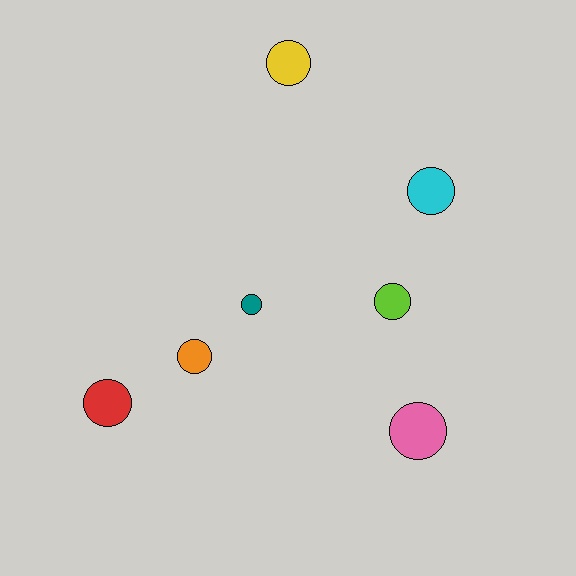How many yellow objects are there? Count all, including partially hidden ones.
There is 1 yellow object.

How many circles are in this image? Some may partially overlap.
There are 7 circles.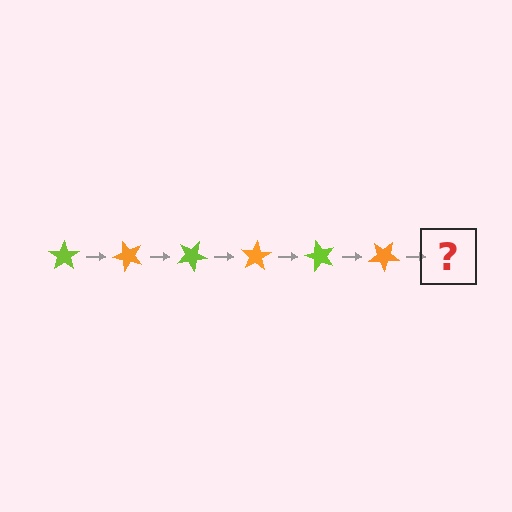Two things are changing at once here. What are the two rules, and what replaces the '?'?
The two rules are that it rotates 50 degrees each step and the color cycles through lime and orange. The '?' should be a lime star, rotated 300 degrees from the start.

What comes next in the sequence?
The next element should be a lime star, rotated 300 degrees from the start.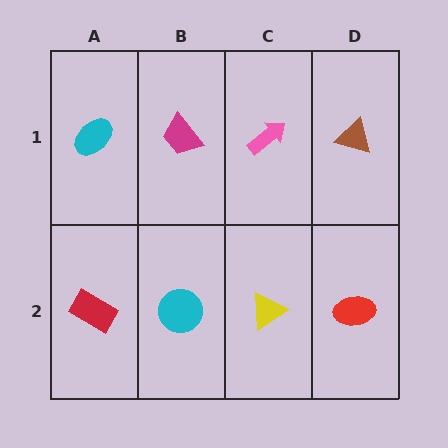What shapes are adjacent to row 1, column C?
A yellow triangle (row 2, column C), a magenta trapezoid (row 1, column B), a brown triangle (row 1, column D).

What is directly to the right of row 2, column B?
A yellow triangle.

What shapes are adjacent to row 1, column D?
A red ellipse (row 2, column D), a pink arrow (row 1, column C).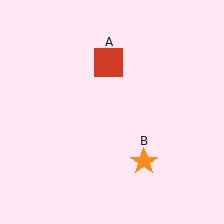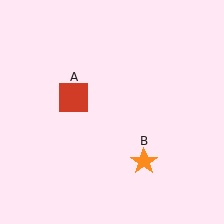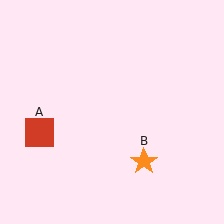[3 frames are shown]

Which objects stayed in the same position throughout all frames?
Orange star (object B) remained stationary.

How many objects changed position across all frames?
1 object changed position: red square (object A).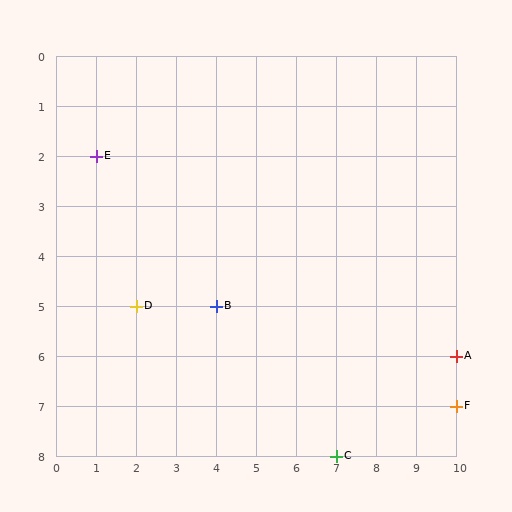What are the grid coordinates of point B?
Point B is at grid coordinates (4, 5).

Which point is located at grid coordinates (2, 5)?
Point D is at (2, 5).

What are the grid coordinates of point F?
Point F is at grid coordinates (10, 7).